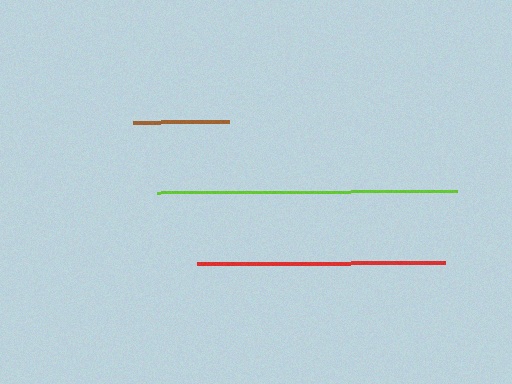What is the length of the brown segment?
The brown segment is approximately 96 pixels long.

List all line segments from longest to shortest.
From longest to shortest: lime, red, brown.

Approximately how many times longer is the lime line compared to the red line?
The lime line is approximately 1.2 times the length of the red line.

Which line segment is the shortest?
The brown line is the shortest at approximately 96 pixels.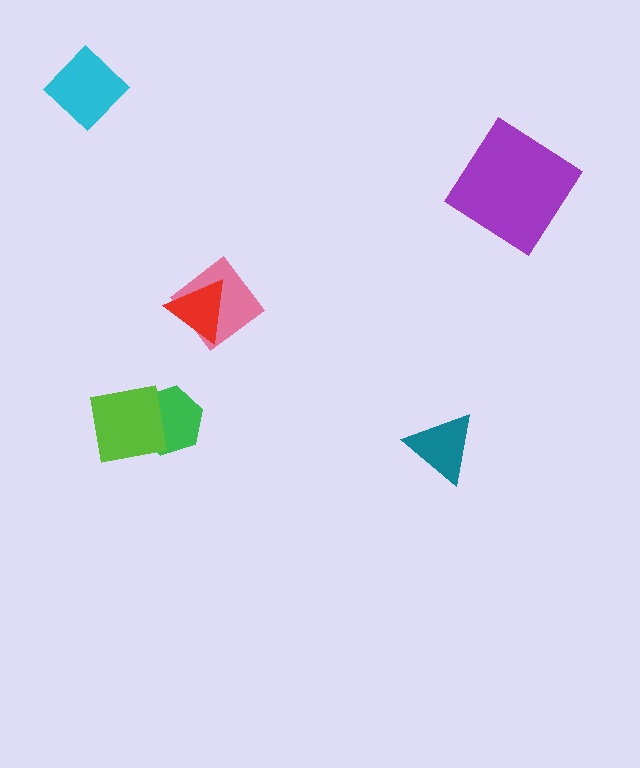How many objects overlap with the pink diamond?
1 object overlaps with the pink diamond.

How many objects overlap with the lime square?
1 object overlaps with the lime square.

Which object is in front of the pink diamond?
The red triangle is in front of the pink diamond.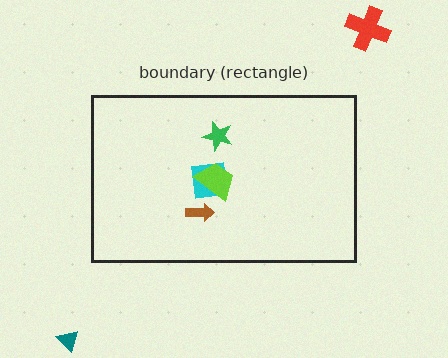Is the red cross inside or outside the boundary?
Outside.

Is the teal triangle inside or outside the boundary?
Outside.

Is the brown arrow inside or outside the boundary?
Inside.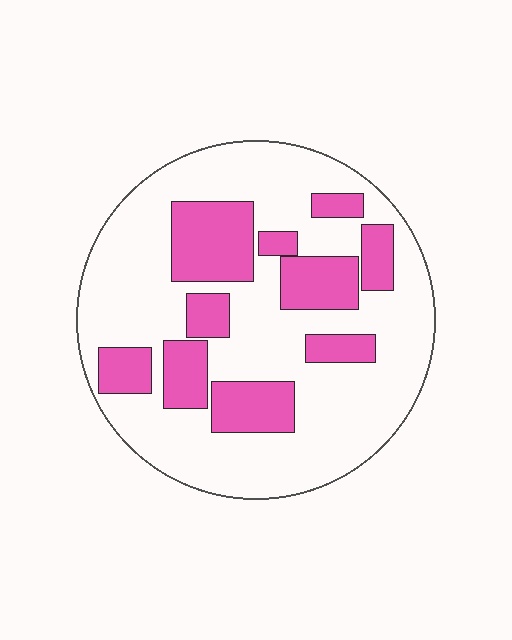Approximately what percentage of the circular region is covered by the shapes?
Approximately 30%.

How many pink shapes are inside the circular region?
10.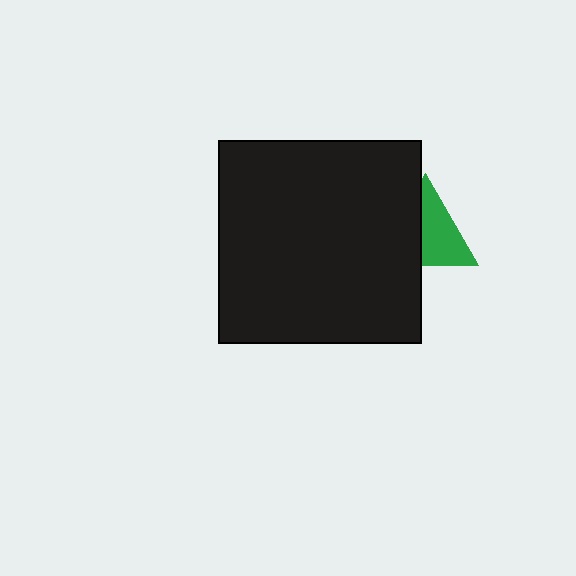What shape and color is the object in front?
The object in front is a black square.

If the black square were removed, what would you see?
You would see the complete green triangle.